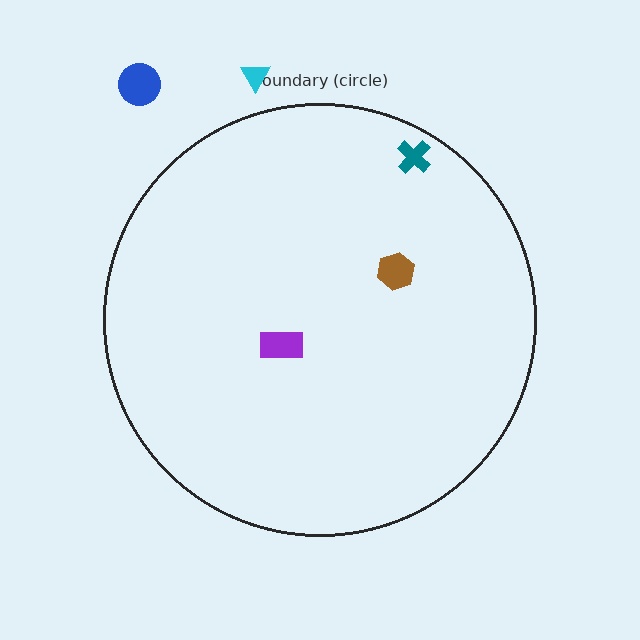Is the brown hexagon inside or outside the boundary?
Inside.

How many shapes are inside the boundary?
3 inside, 2 outside.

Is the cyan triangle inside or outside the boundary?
Outside.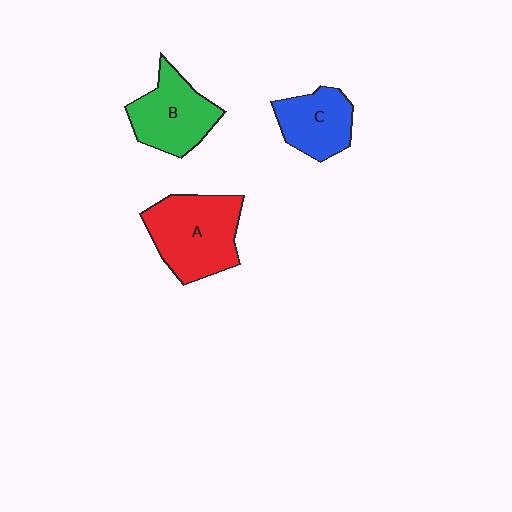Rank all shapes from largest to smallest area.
From largest to smallest: A (red), B (green), C (blue).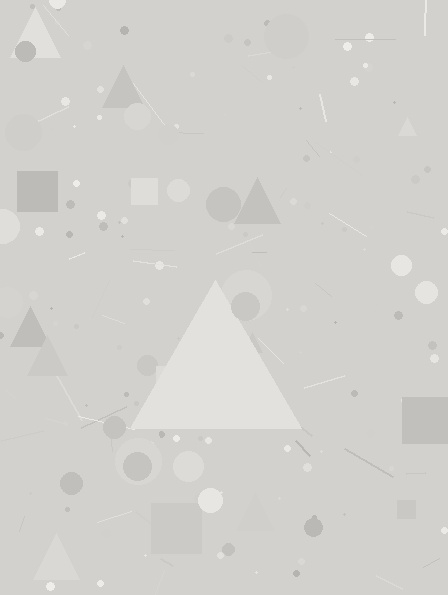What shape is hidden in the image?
A triangle is hidden in the image.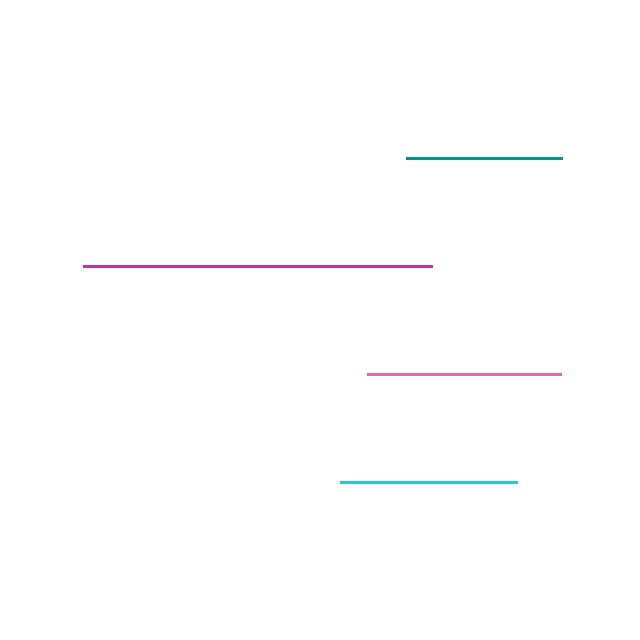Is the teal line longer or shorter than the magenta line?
The magenta line is longer than the teal line.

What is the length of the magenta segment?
The magenta segment is approximately 349 pixels long.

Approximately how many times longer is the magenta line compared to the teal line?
The magenta line is approximately 2.2 times the length of the teal line.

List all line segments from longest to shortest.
From longest to shortest: magenta, pink, cyan, teal.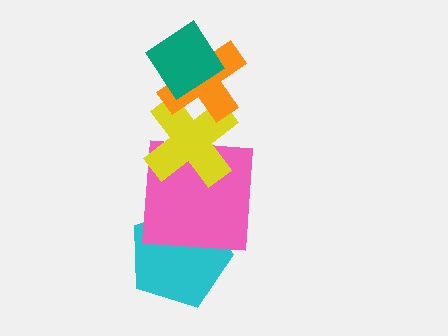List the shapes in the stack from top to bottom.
From top to bottom: the teal diamond, the orange cross, the yellow cross, the pink square, the cyan pentagon.